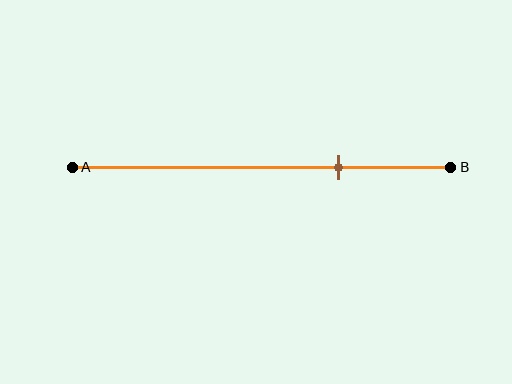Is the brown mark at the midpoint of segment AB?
No, the mark is at about 70% from A, not at the 50% midpoint.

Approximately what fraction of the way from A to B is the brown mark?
The brown mark is approximately 70% of the way from A to B.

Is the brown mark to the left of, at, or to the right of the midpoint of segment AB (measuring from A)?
The brown mark is to the right of the midpoint of segment AB.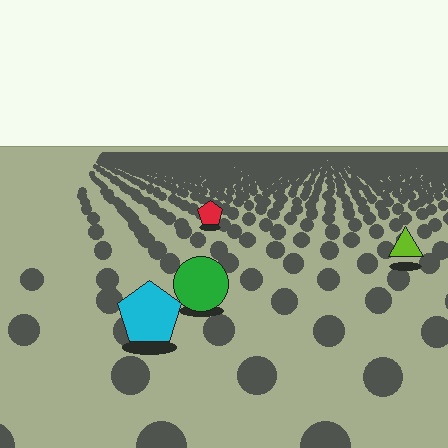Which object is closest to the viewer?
The cyan pentagon is closest. The texture marks near it are larger and more spread out.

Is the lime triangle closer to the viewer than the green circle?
No. The green circle is closer — you can tell from the texture gradient: the ground texture is coarser near it.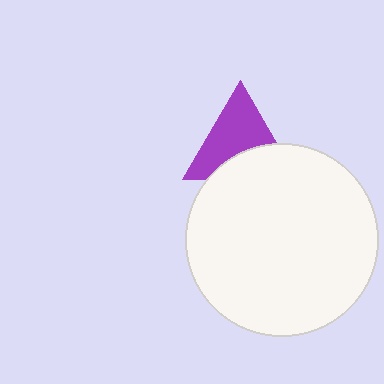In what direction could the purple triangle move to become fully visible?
The purple triangle could move up. That would shift it out from behind the white circle entirely.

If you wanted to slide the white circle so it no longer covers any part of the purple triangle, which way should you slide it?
Slide it down — that is the most direct way to separate the two shapes.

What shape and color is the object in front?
The object in front is a white circle.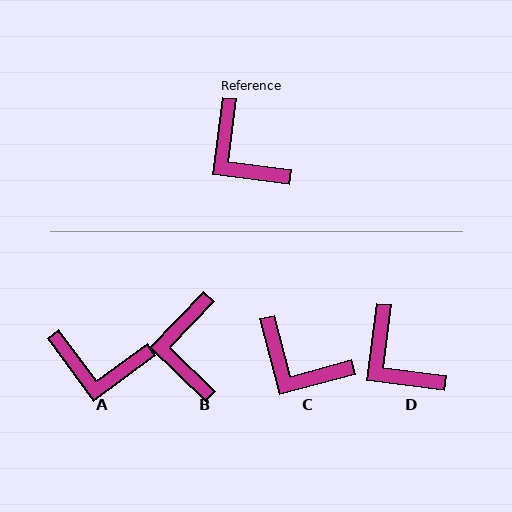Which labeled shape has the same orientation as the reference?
D.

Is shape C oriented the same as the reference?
No, it is off by about 22 degrees.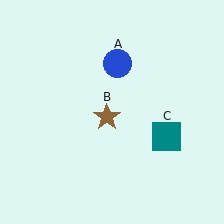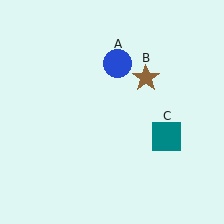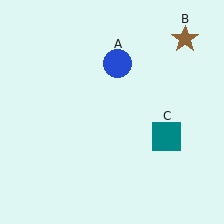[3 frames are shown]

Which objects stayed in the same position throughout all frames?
Blue circle (object A) and teal square (object C) remained stationary.